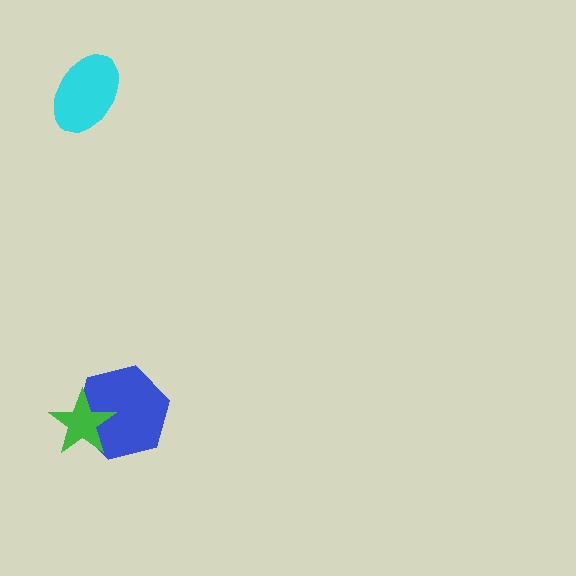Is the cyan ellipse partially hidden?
No, no other shape covers it.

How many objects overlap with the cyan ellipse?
0 objects overlap with the cyan ellipse.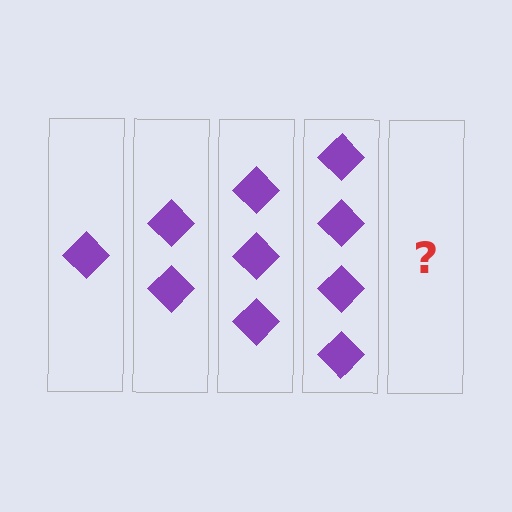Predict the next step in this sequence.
The next step is 5 diamonds.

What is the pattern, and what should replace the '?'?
The pattern is that each step adds one more diamond. The '?' should be 5 diamonds.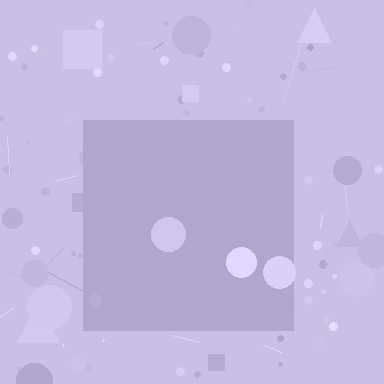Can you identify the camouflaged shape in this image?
The camouflaged shape is a square.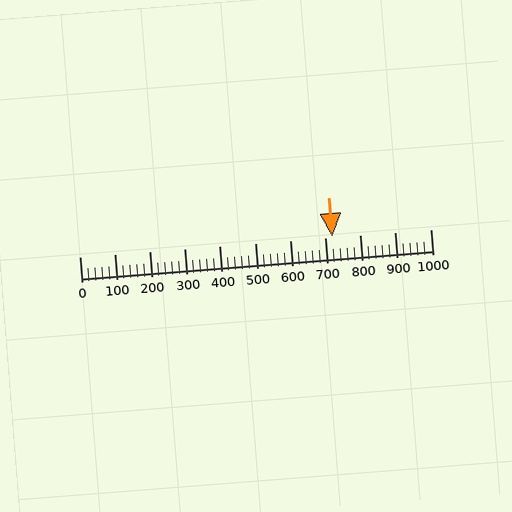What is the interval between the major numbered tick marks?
The major tick marks are spaced 100 units apart.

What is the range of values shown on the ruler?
The ruler shows values from 0 to 1000.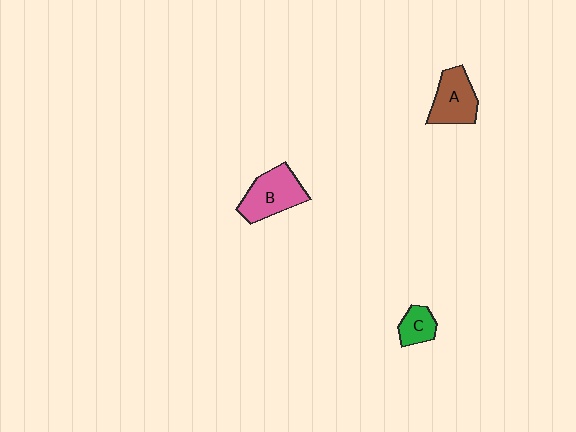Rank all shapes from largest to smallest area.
From largest to smallest: B (pink), A (brown), C (green).